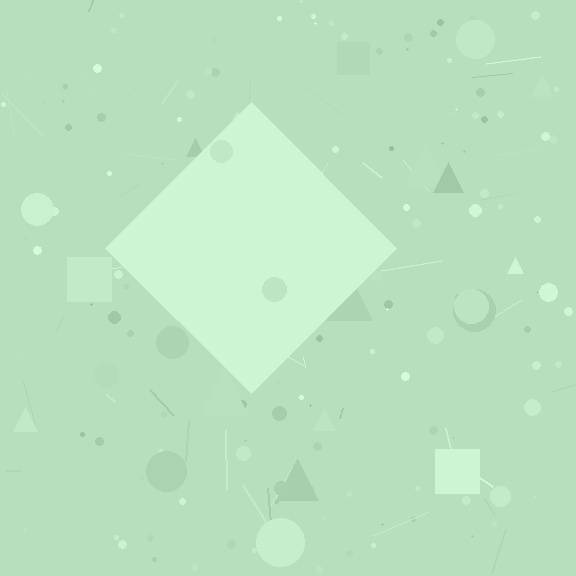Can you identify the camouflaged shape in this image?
The camouflaged shape is a diamond.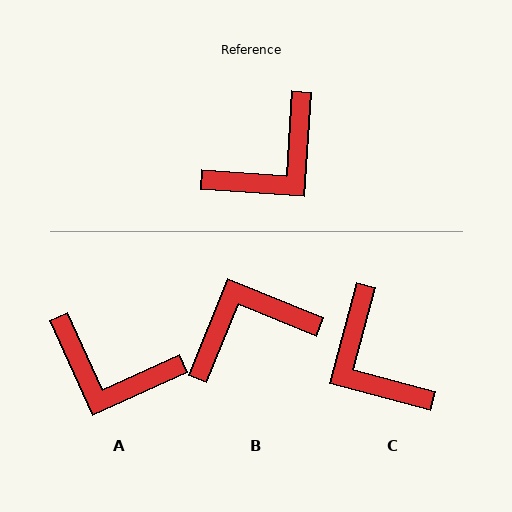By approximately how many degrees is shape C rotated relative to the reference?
Approximately 101 degrees clockwise.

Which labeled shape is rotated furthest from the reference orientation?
B, about 162 degrees away.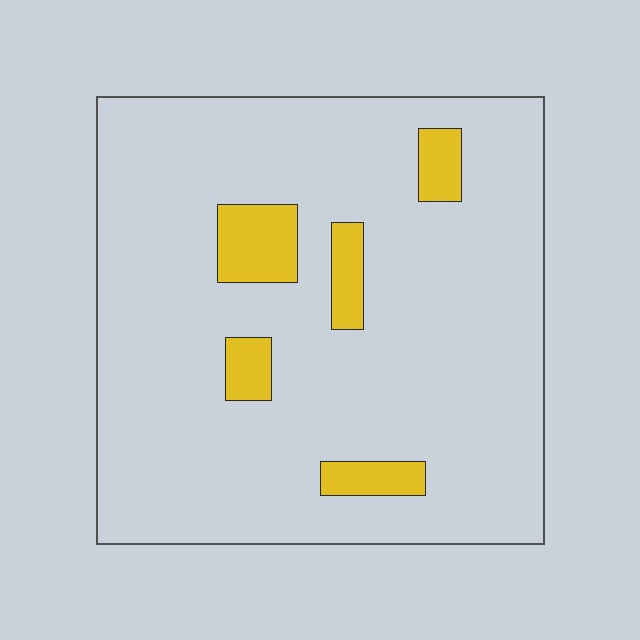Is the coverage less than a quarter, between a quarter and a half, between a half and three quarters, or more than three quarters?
Less than a quarter.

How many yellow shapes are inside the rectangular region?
5.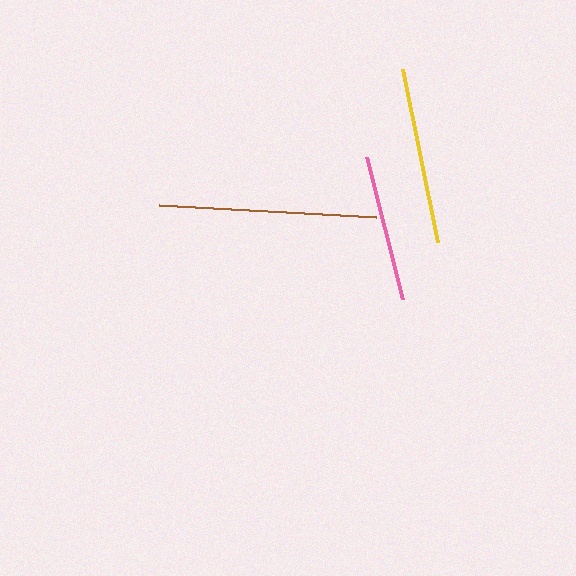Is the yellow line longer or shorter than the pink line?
The yellow line is longer than the pink line.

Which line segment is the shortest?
The pink line is the shortest at approximately 146 pixels.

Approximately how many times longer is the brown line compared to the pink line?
The brown line is approximately 1.5 times the length of the pink line.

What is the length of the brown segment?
The brown segment is approximately 217 pixels long.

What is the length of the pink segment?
The pink segment is approximately 146 pixels long.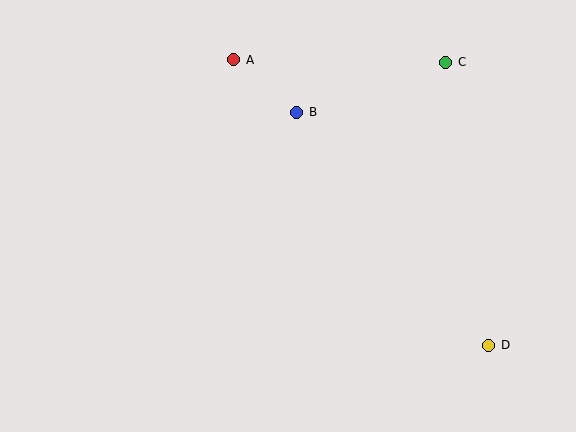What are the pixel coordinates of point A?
Point A is at (234, 60).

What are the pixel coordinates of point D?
Point D is at (489, 345).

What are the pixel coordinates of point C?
Point C is at (446, 62).